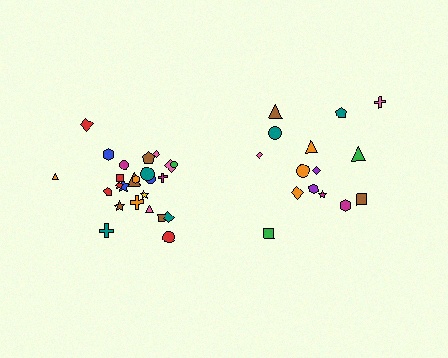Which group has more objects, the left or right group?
The left group.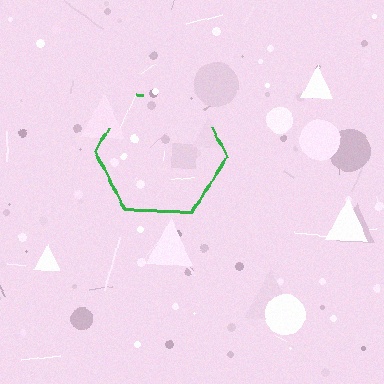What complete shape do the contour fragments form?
The contour fragments form a hexagon.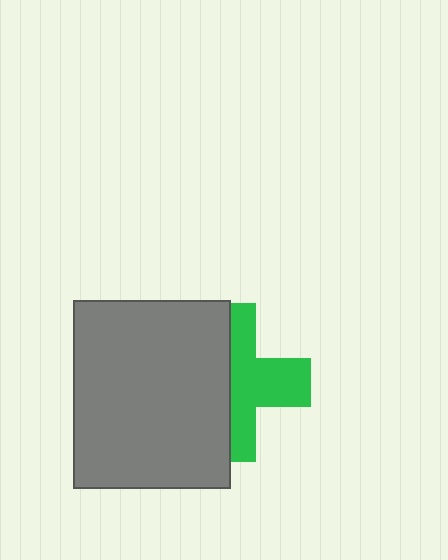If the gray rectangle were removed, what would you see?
You would see the complete green cross.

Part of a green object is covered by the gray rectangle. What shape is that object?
It is a cross.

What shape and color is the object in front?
The object in front is a gray rectangle.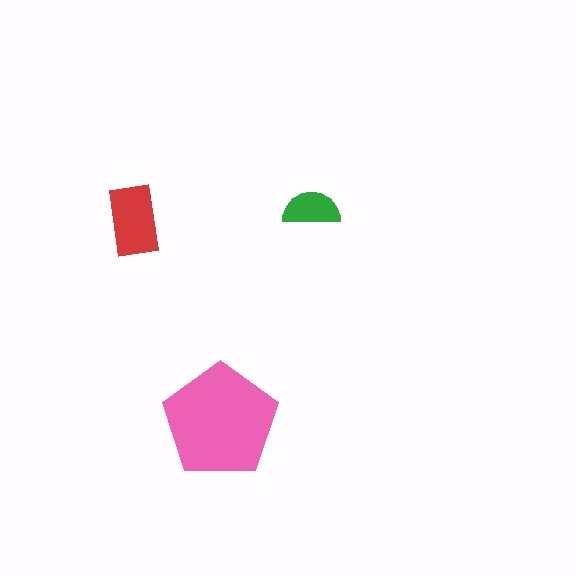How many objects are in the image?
There are 3 objects in the image.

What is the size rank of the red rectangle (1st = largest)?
2nd.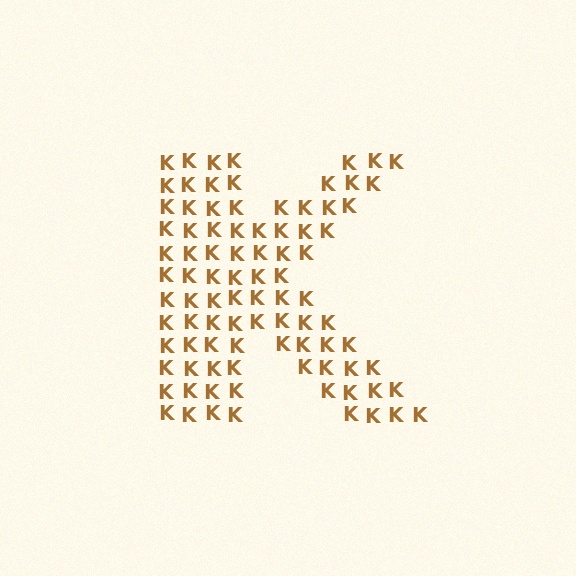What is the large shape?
The large shape is the letter K.